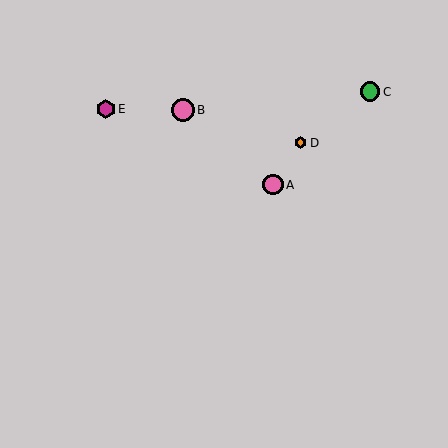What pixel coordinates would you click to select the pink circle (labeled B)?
Click at (183, 110) to select the pink circle B.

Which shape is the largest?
The pink circle (labeled B) is the largest.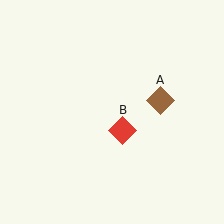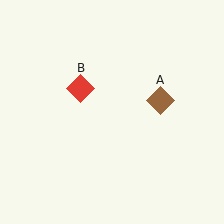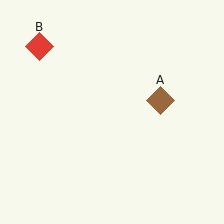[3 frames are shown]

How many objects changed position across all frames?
1 object changed position: red diamond (object B).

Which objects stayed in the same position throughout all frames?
Brown diamond (object A) remained stationary.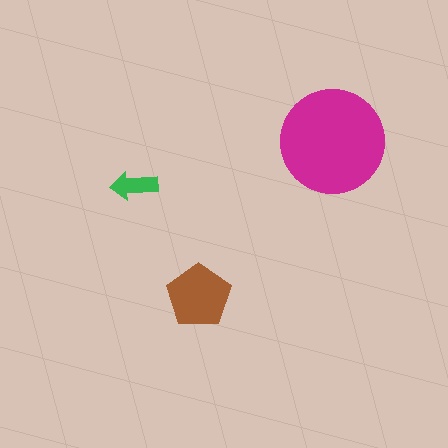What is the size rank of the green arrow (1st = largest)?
3rd.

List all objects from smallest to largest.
The green arrow, the brown pentagon, the magenta circle.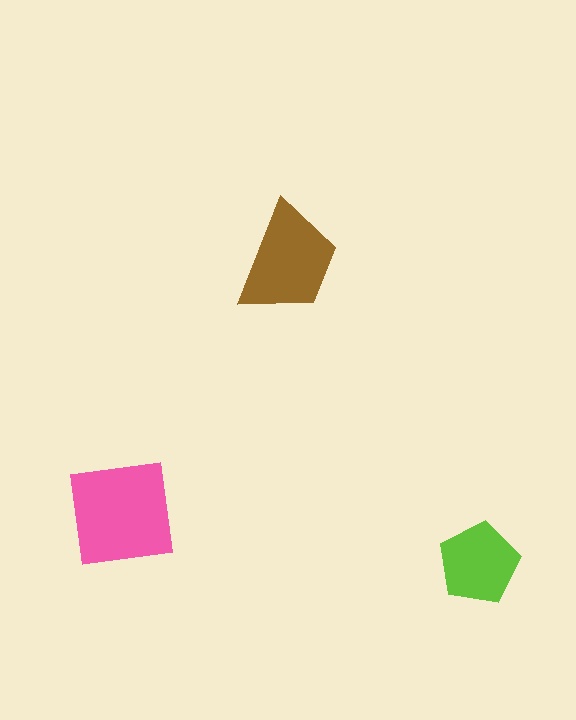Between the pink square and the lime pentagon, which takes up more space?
The pink square.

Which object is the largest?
The pink square.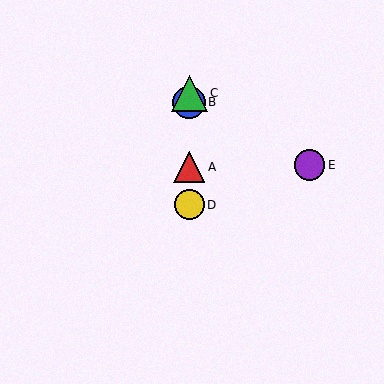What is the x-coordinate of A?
Object A is at x≈189.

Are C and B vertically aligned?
Yes, both are at x≈189.